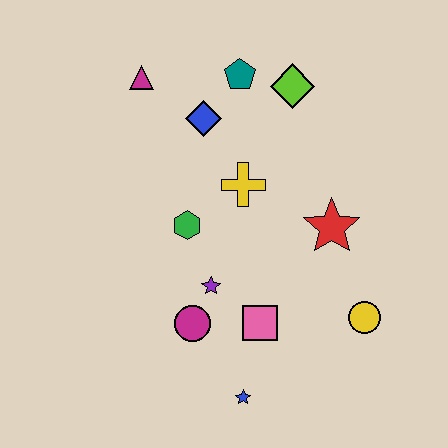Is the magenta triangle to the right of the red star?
No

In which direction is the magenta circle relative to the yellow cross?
The magenta circle is below the yellow cross.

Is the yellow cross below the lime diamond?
Yes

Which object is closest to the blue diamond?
The teal pentagon is closest to the blue diamond.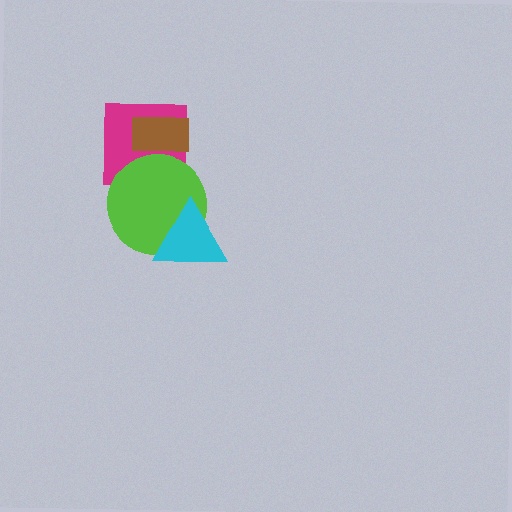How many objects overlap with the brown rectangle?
2 objects overlap with the brown rectangle.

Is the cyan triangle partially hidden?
No, no other shape covers it.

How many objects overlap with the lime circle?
3 objects overlap with the lime circle.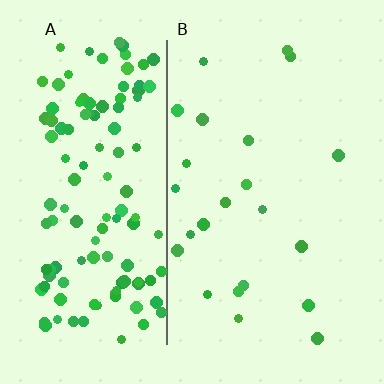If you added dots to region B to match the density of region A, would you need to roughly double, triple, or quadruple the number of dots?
Approximately quadruple.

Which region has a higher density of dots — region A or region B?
A (the left).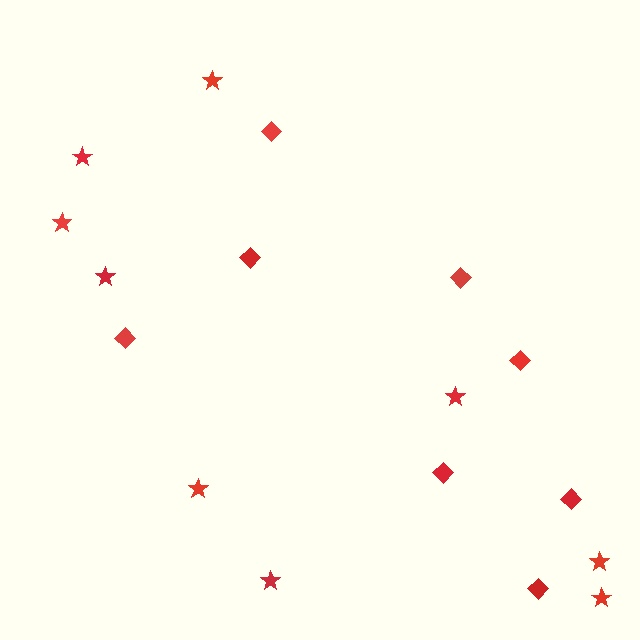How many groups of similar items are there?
There are 2 groups: one group of diamonds (8) and one group of stars (9).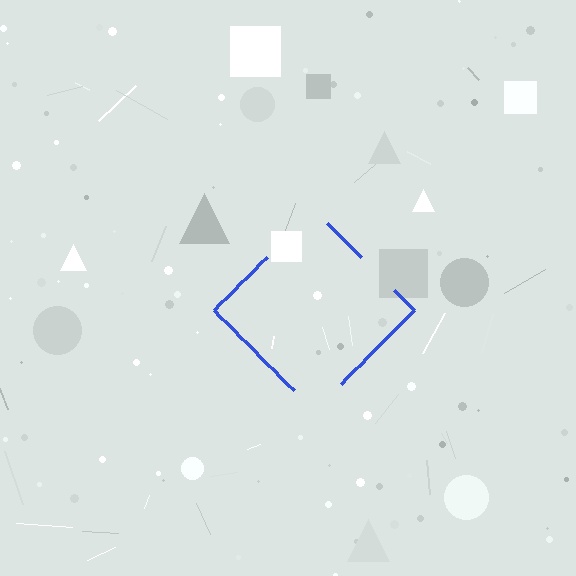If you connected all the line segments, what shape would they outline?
They would outline a diamond.